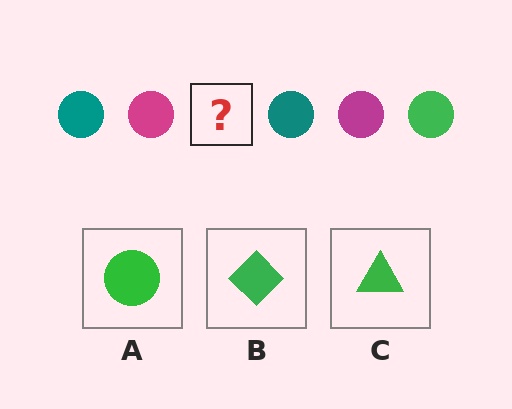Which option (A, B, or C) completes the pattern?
A.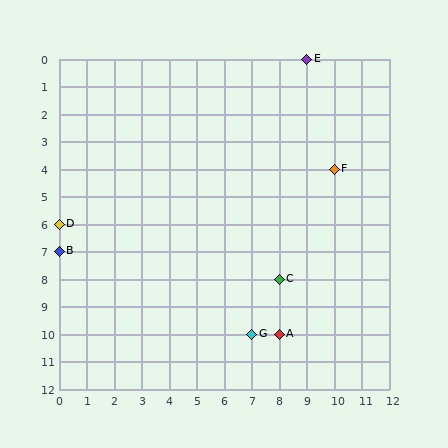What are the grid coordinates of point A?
Point A is at grid coordinates (8, 10).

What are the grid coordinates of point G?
Point G is at grid coordinates (7, 10).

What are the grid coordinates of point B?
Point B is at grid coordinates (0, 7).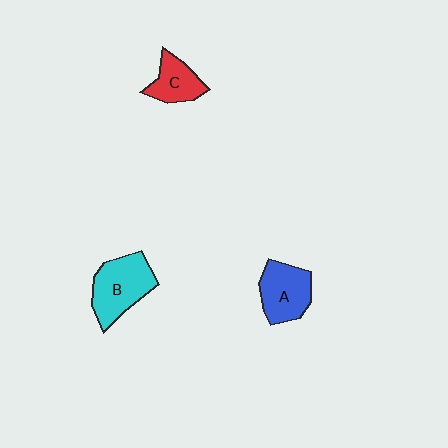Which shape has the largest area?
Shape B (cyan).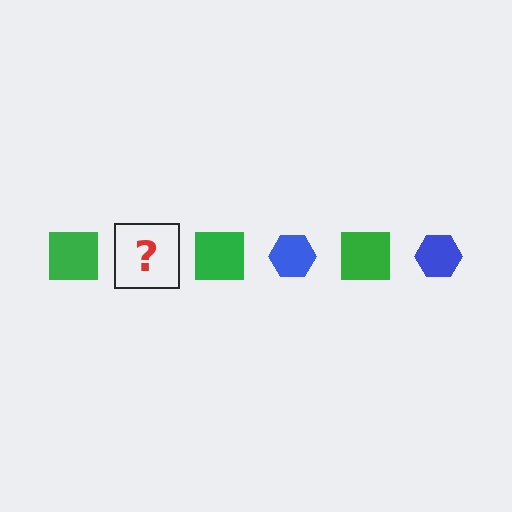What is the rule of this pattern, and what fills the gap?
The rule is that the pattern alternates between green square and blue hexagon. The gap should be filled with a blue hexagon.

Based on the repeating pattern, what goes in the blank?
The blank should be a blue hexagon.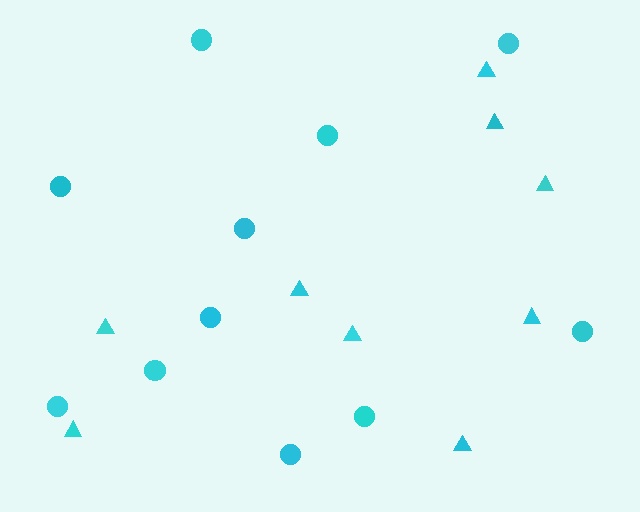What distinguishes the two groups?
There are 2 groups: one group of triangles (9) and one group of circles (11).